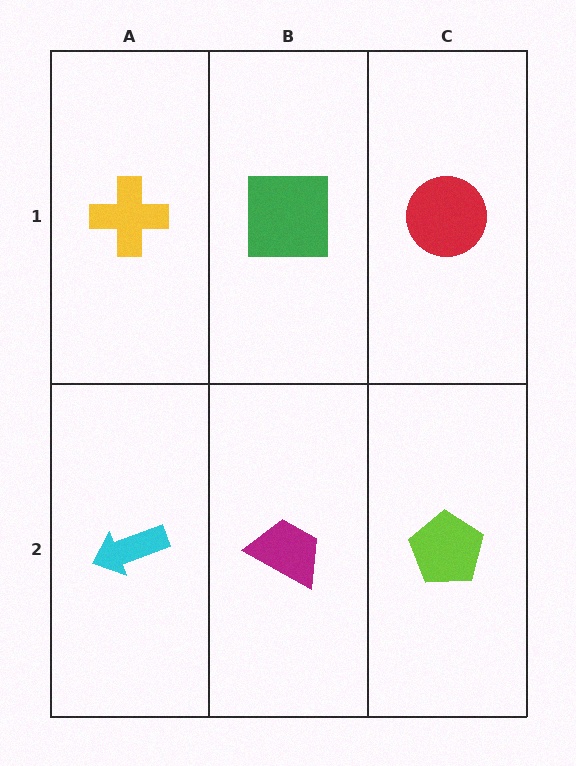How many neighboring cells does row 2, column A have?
2.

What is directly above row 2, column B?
A green square.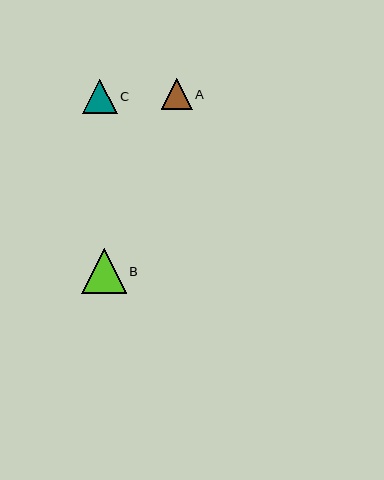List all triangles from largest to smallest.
From largest to smallest: B, C, A.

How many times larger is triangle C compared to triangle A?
Triangle C is approximately 1.1 times the size of triangle A.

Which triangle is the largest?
Triangle B is the largest with a size of approximately 45 pixels.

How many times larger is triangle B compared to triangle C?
Triangle B is approximately 1.3 times the size of triangle C.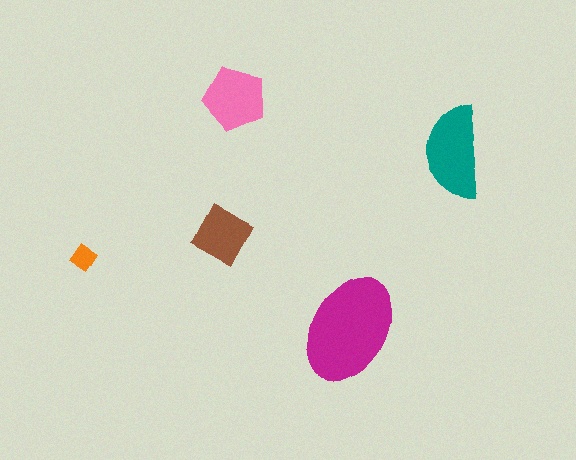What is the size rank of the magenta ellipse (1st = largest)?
1st.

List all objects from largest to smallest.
The magenta ellipse, the teal semicircle, the pink pentagon, the brown square, the orange diamond.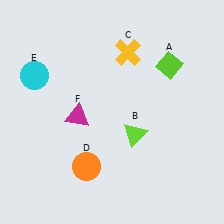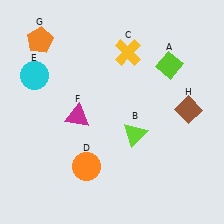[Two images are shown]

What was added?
An orange pentagon (G), a brown diamond (H) were added in Image 2.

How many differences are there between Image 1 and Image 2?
There are 2 differences between the two images.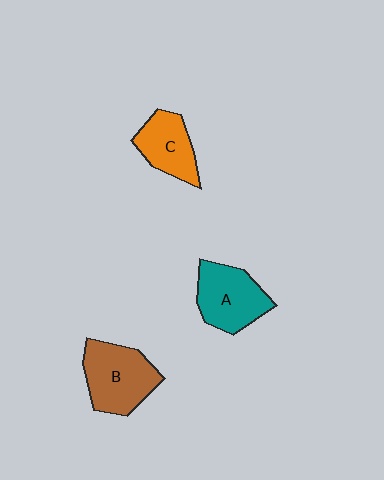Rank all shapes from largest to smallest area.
From largest to smallest: B (brown), A (teal), C (orange).